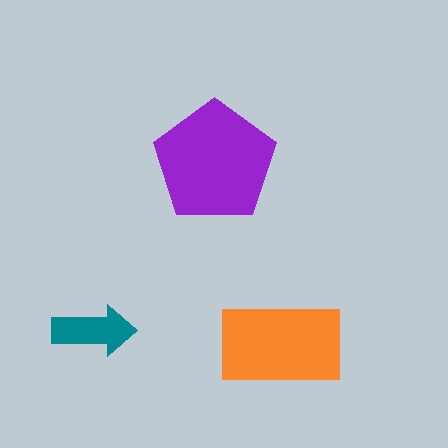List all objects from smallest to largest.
The teal arrow, the orange rectangle, the purple pentagon.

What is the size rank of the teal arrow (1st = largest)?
3rd.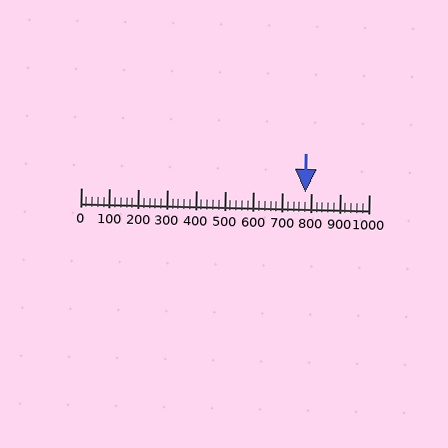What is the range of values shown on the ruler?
The ruler shows values from 0 to 1000.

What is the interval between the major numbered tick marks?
The major tick marks are spaced 100 units apart.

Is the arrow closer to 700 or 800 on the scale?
The arrow is closer to 800.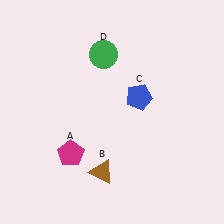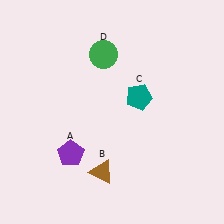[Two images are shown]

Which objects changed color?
A changed from magenta to purple. C changed from blue to teal.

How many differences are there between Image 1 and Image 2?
There are 2 differences between the two images.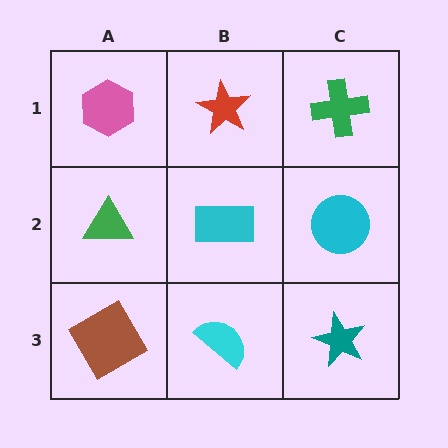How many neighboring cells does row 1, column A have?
2.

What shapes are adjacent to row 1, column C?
A cyan circle (row 2, column C), a red star (row 1, column B).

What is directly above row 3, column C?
A cyan circle.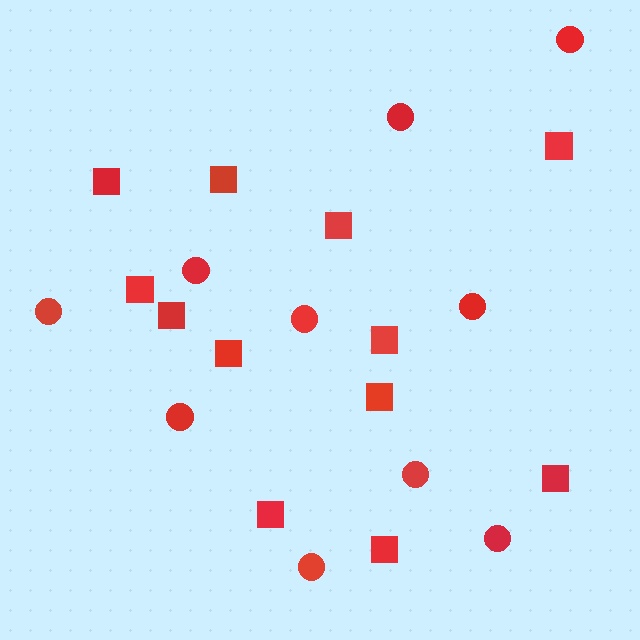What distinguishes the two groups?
There are 2 groups: one group of squares (12) and one group of circles (10).